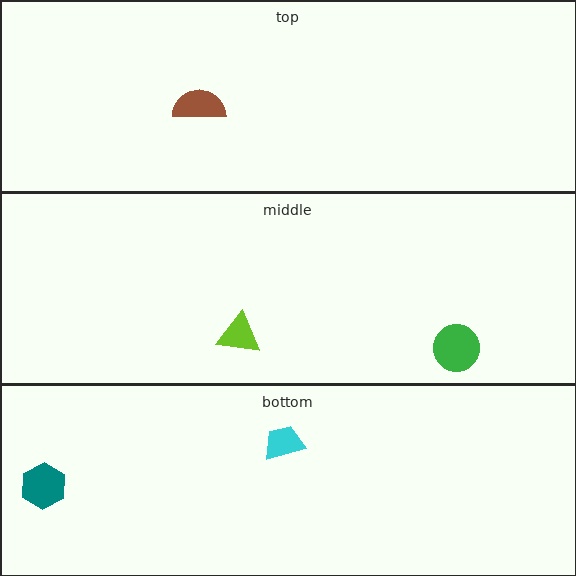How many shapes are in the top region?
1.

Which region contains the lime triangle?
The middle region.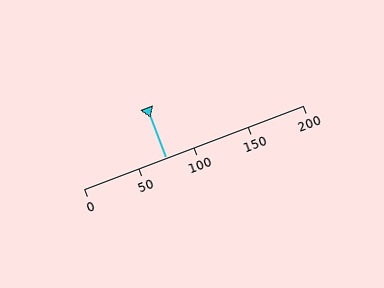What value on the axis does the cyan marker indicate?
The marker indicates approximately 75.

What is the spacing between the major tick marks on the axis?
The major ticks are spaced 50 apart.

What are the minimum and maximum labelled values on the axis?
The axis runs from 0 to 200.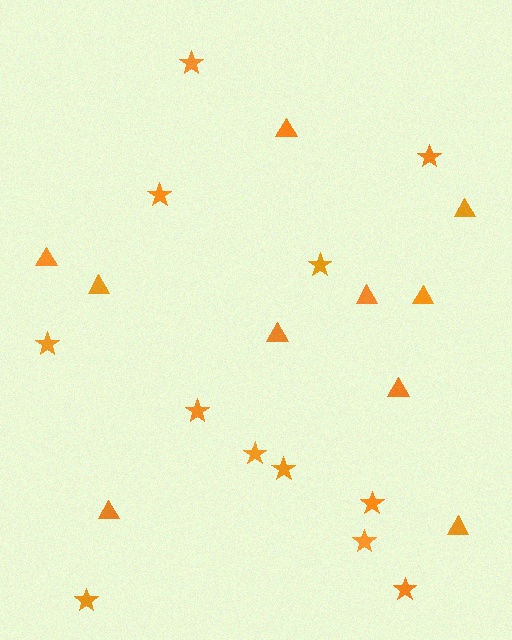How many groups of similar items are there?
There are 2 groups: one group of triangles (10) and one group of stars (12).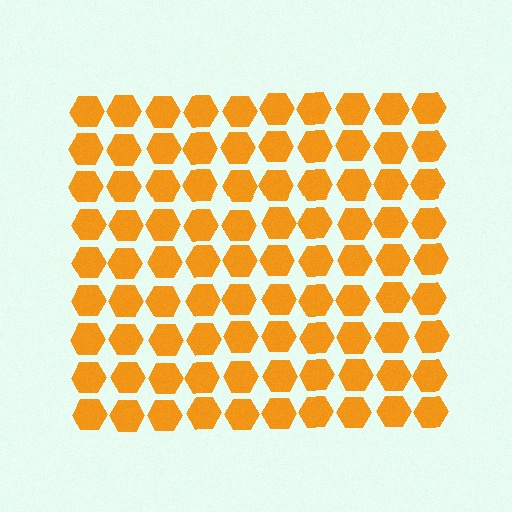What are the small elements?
The small elements are hexagons.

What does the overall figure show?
The overall figure shows a square.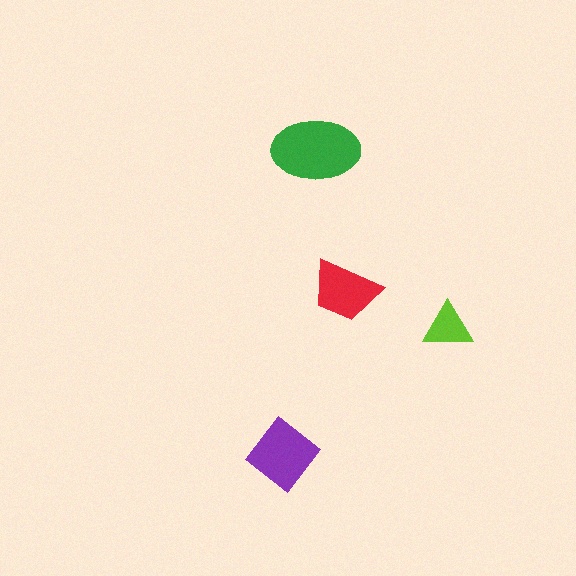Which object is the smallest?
The lime triangle.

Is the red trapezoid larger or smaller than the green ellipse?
Smaller.